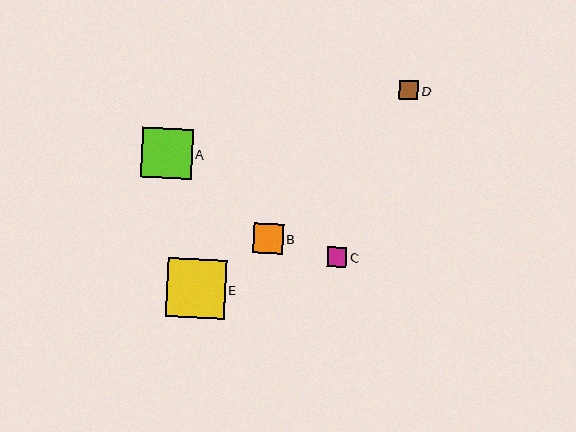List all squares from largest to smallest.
From largest to smallest: E, A, B, C, D.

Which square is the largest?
Square E is the largest with a size of approximately 59 pixels.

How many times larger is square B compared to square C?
Square B is approximately 1.5 times the size of square C.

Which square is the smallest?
Square D is the smallest with a size of approximately 19 pixels.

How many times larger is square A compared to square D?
Square A is approximately 2.6 times the size of square D.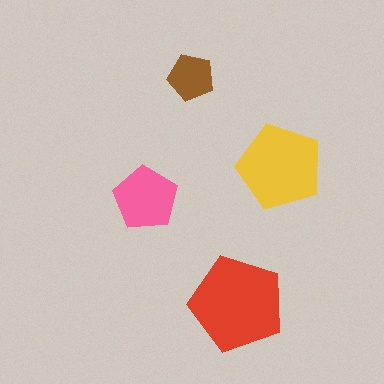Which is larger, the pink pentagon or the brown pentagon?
The pink one.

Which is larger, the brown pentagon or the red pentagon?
The red one.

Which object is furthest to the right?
The yellow pentagon is rightmost.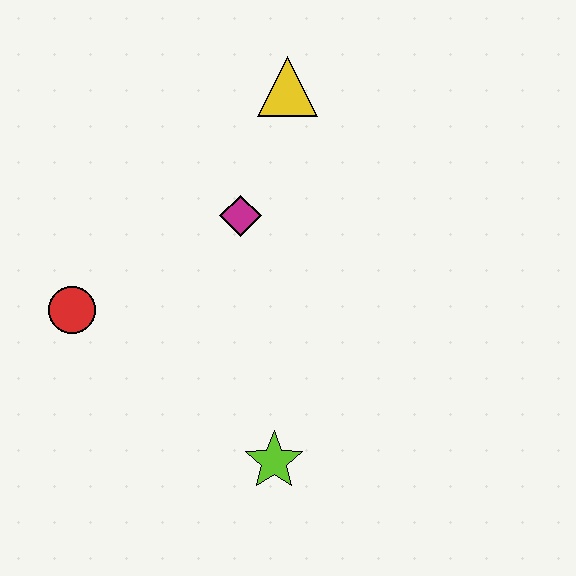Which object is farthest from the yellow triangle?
The lime star is farthest from the yellow triangle.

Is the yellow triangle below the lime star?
No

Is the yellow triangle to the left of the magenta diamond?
No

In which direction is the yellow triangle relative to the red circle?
The yellow triangle is above the red circle.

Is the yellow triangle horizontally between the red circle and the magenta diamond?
No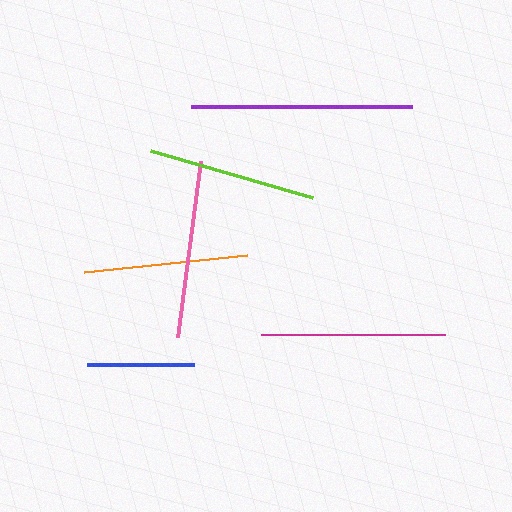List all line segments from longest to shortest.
From longest to shortest: purple, magenta, pink, lime, orange, blue.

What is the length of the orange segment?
The orange segment is approximately 164 pixels long.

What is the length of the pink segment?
The pink segment is approximately 178 pixels long.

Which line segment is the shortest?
The blue line is the shortest at approximately 107 pixels.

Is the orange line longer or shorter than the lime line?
The lime line is longer than the orange line.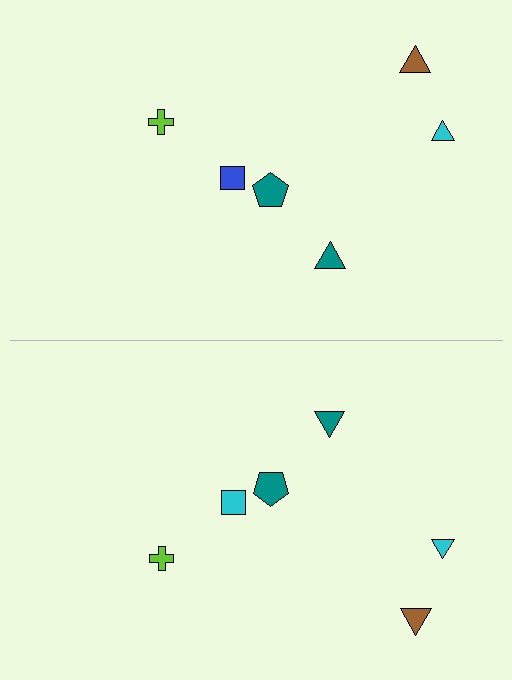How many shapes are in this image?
There are 12 shapes in this image.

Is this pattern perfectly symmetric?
No, the pattern is not perfectly symmetric. The cyan square on the bottom side breaks the symmetry — its mirror counterpart is blue.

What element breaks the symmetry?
The cyan square on the bottom side breaks the symmetry — its mirror counterpart is blue.